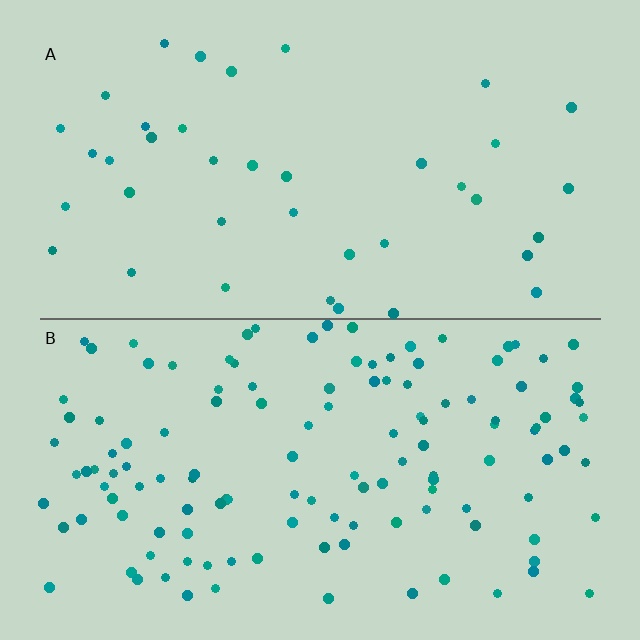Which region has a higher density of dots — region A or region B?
B (the bottom).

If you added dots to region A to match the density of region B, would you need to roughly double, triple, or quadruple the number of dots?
Approximately triple.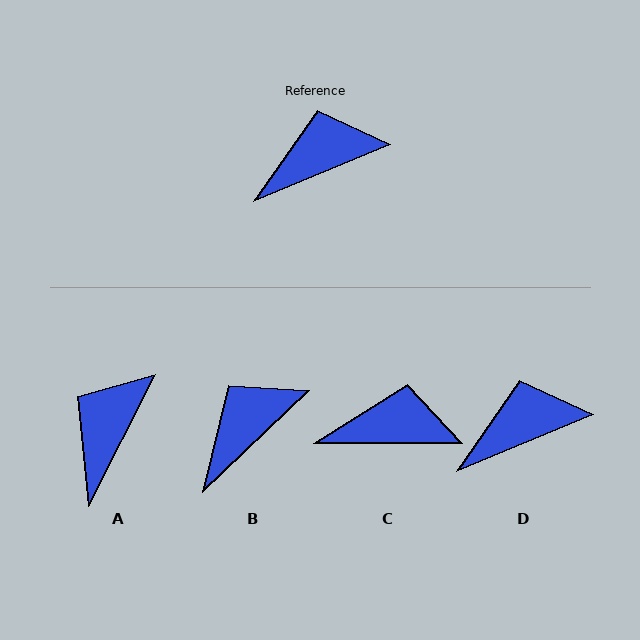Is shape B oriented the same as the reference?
No, it is off by about 21 degrees.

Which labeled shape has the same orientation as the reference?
D.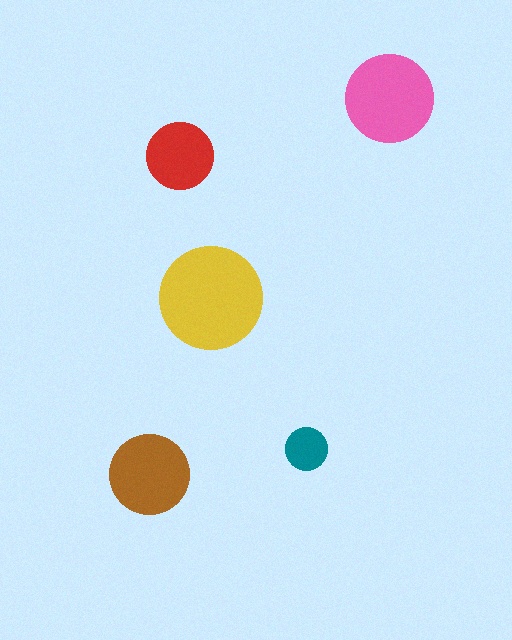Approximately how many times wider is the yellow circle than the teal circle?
About 2.5 times wider.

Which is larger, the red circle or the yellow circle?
The yellow one.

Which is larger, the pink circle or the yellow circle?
The yellow one.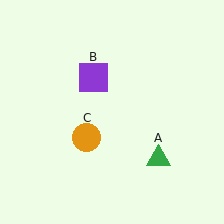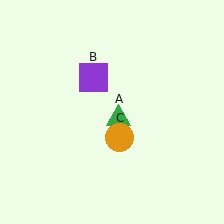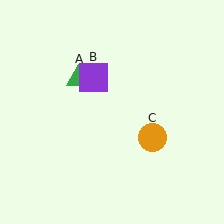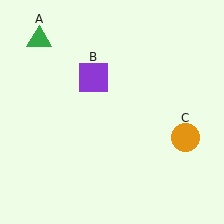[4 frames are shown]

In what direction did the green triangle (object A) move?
The green triangle (object A) moved up and to the left.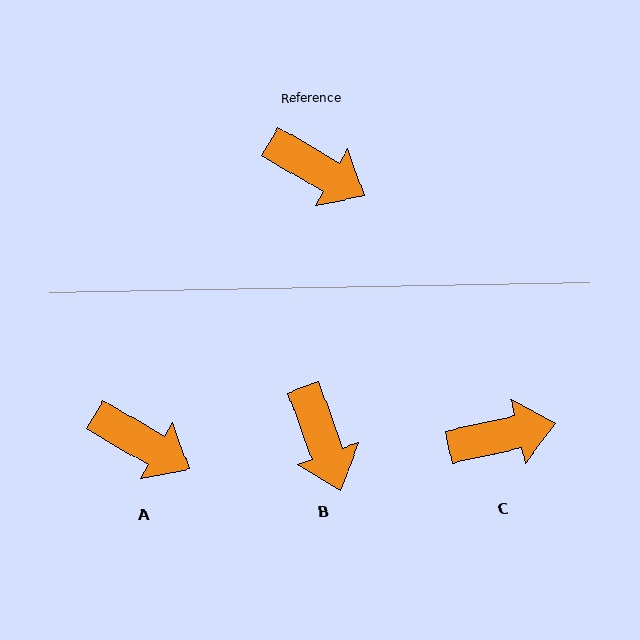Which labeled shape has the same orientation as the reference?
A.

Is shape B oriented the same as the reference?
No, it is off by about 40 degrees.